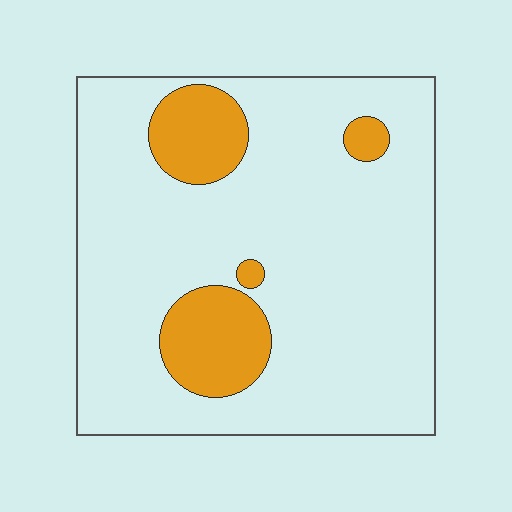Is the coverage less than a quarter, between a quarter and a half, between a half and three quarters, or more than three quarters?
Less than a quarter.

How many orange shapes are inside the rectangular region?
4.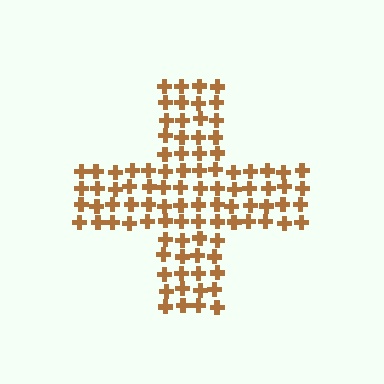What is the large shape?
The large shape is a cross.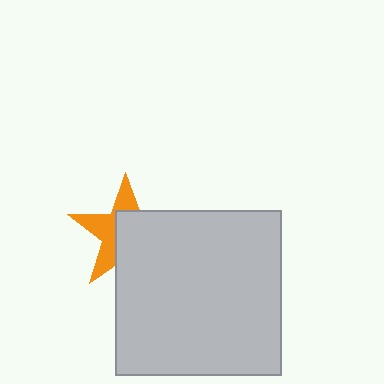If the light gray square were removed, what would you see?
You would see the complete orange star.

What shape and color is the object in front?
The object in front is a light gray square.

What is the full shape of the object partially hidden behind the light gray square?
The partially hidden object is an orange star.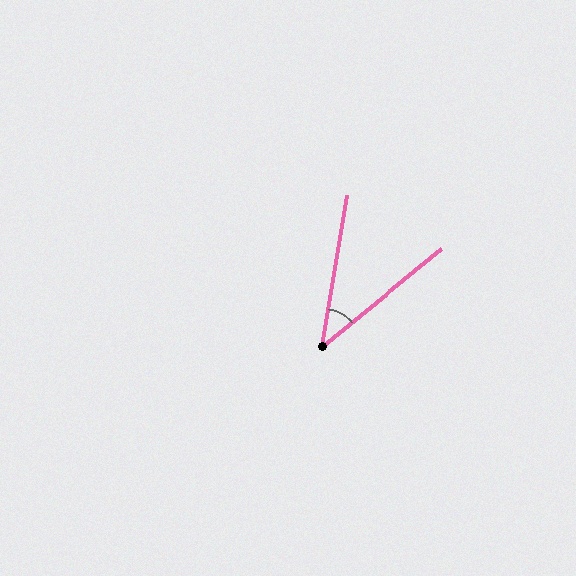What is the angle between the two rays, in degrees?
Approximately 42 degrees.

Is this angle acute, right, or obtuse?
It is acute.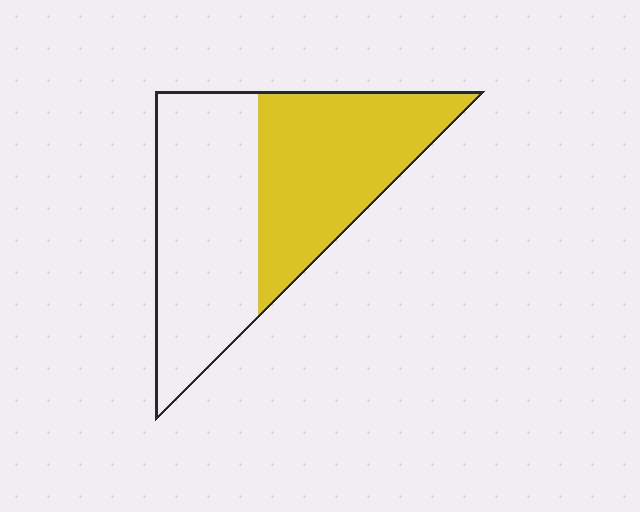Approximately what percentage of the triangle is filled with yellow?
Approximately 45%.